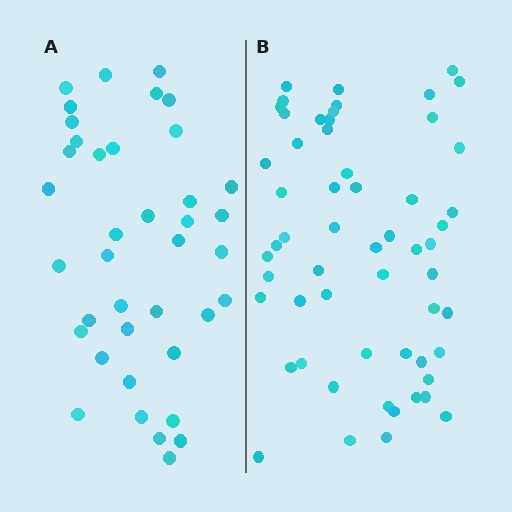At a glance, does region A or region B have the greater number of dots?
Region B (the right region) has more dots.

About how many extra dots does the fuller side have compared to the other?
Region B has approximately 20 more dots than region A.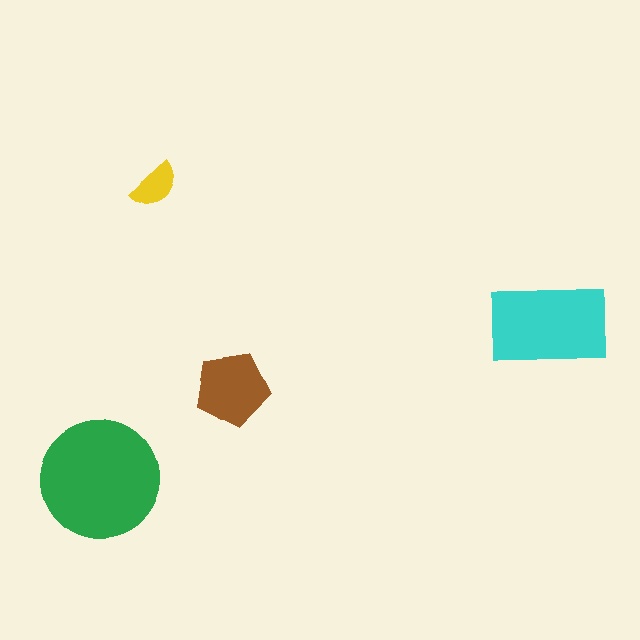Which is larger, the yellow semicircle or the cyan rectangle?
The cyan rectangle.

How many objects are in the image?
There are 4 objects in the image.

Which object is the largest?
The green circle.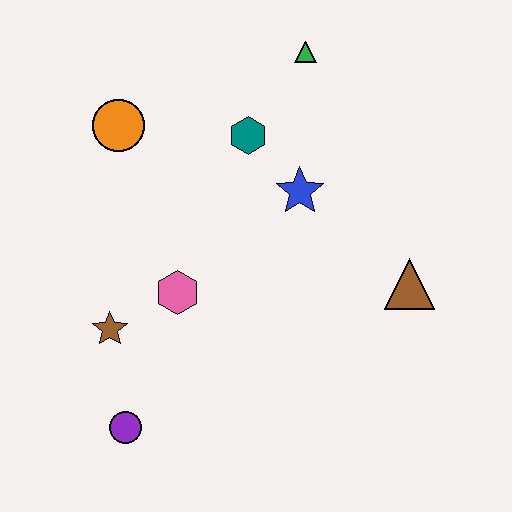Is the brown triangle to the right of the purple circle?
Yes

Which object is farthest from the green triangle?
The purple circle is farthest from the green triangle.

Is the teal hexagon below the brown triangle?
No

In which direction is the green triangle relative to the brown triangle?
The green triangle is above the brown triangle.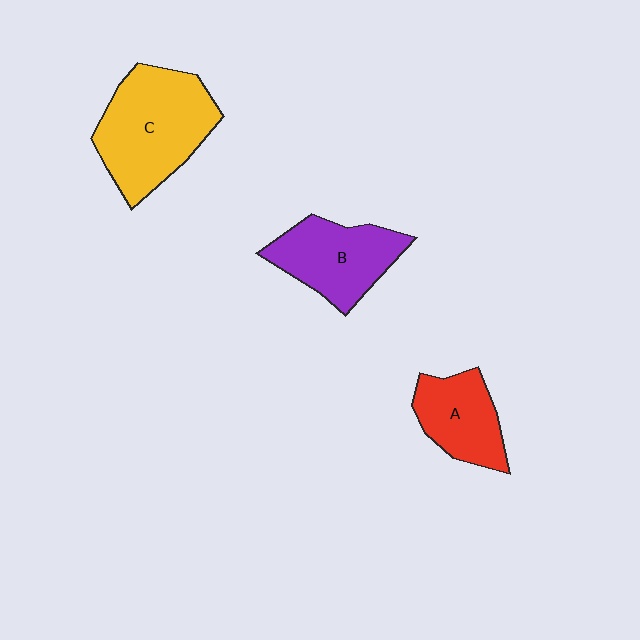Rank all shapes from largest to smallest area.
From largest to smallest: C (yellow), B (purple), A (red).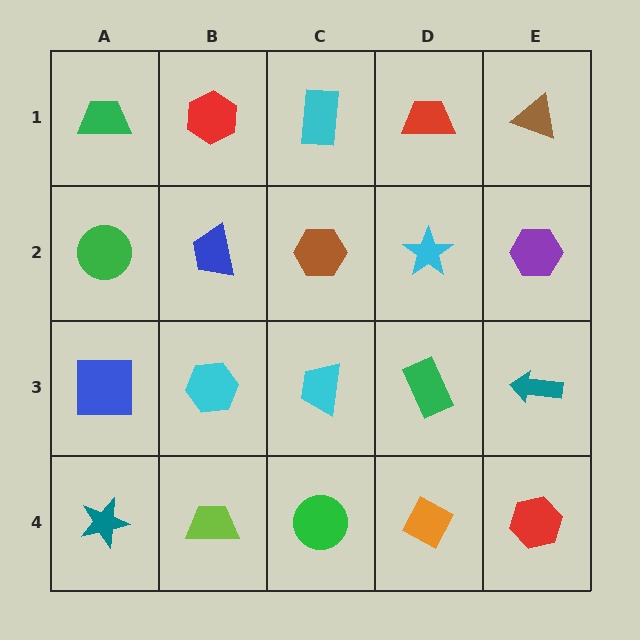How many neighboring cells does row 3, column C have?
4.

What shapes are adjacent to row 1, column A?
A green circle (row 2, column A), a red hexagon (row 1, column B).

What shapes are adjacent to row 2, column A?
A green trapezoid (row 1, column A), a blue square (row 3, column A), a blue trapezoid (row 2, column B).